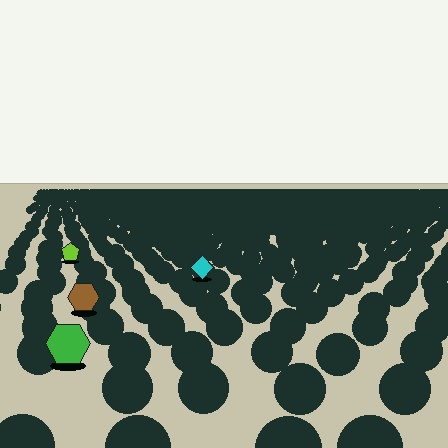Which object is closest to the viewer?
The green hexagon is closest. The texture marks near it are larger and more spread out.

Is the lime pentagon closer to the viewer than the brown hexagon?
No. The brown hexagon is closer — you can tell from the texture gradient: the ground texture is coarser near it.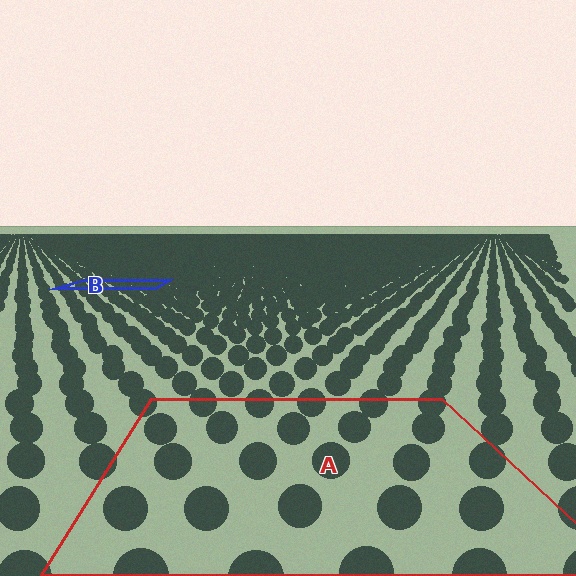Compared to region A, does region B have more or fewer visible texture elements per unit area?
Region B has more texture elements per unit area — they are packed more densely because it is farther away.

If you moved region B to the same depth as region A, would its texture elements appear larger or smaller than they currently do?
They would appear larger. At a closer depth, the same texture elements are projected at a bigger on-screen size.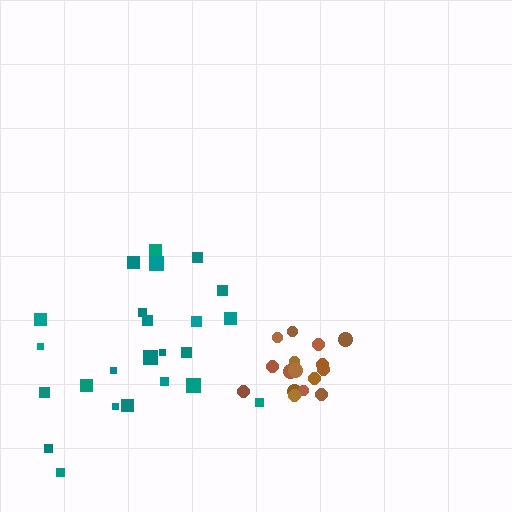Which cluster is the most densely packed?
Brown.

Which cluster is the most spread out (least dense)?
Teal.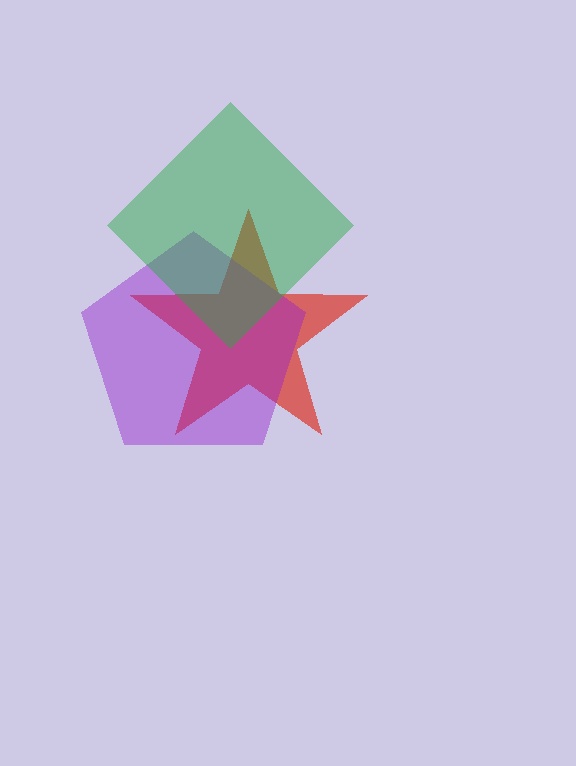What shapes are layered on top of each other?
The layered shapes are: a red star, a purple pentagon, a green diamond.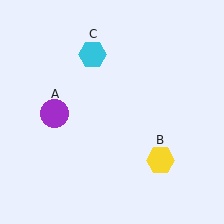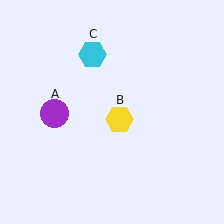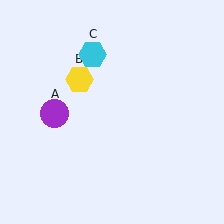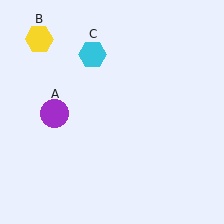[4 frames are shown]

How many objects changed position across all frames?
1 object changed position: yellow hexagon (object B).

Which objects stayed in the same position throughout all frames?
Purple circle (object A) and cyan hexagon (object C) remained stationary.